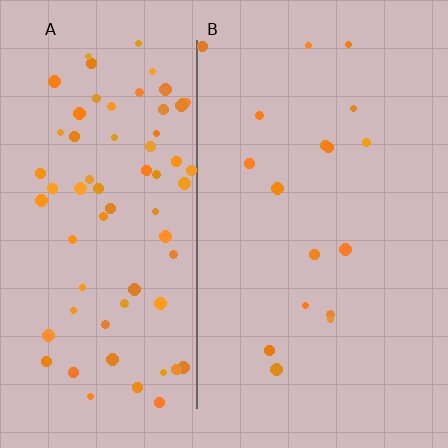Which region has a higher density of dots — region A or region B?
A (the left).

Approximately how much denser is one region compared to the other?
Approximately 4.2× — region A over region B.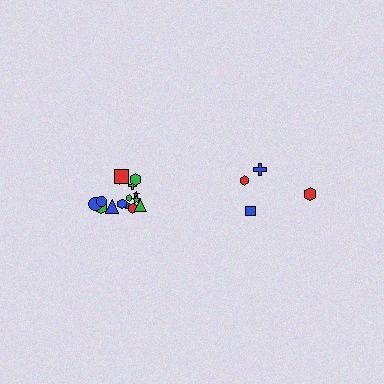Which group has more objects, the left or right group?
The left group.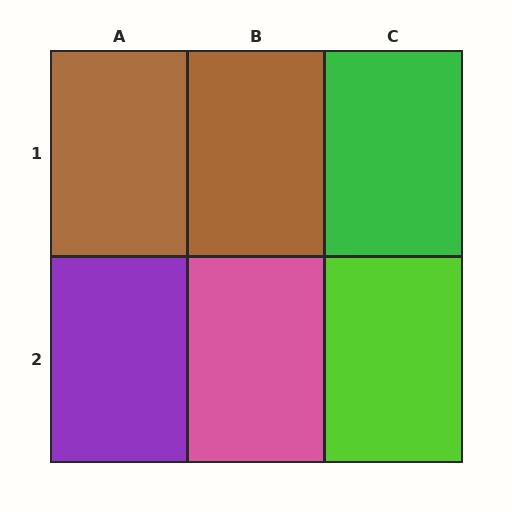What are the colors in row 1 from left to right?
Brown, brown, green.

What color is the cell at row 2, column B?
Pink.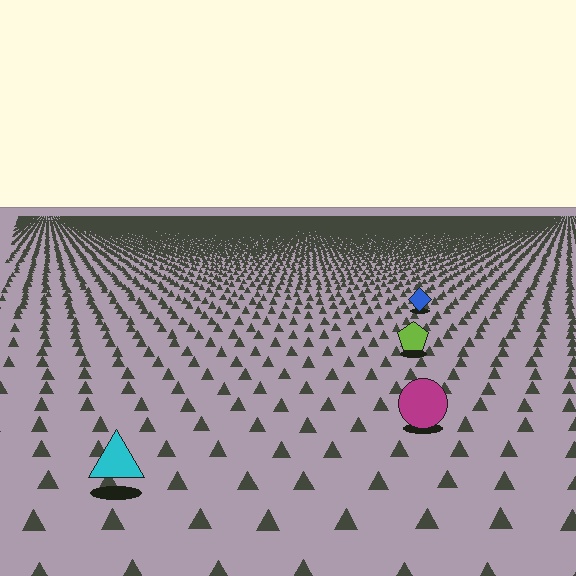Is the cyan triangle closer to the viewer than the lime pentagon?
Yes. The cyan triangle is closer — you can tell from the texture gradient: the ground texture is coarser near it.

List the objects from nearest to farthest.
From nearest to farthest: the cyan triangle, the magenta circle, the lime pentagon, the blue diamond.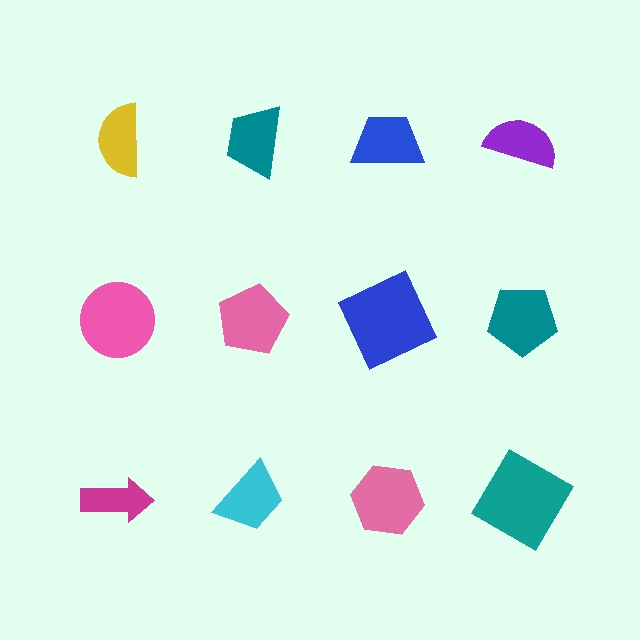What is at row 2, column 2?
A pink pentagon.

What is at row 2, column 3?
A blue square.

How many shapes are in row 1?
4 shapes.